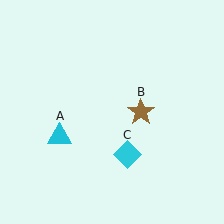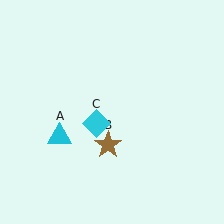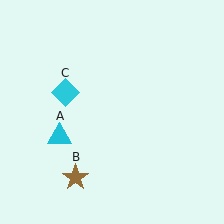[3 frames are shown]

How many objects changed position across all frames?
2 objects changed position: brown star (object B), cyan diamond (object C).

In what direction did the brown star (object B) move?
The brown star (object B) moved down and to the left.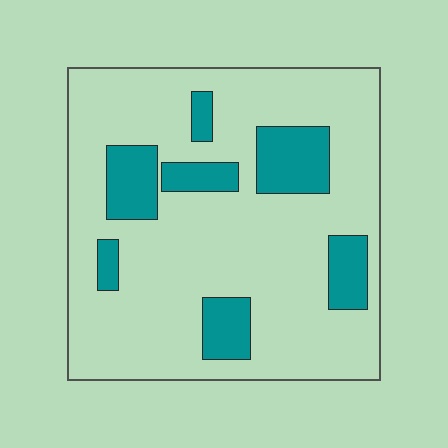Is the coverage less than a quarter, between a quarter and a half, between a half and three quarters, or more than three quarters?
Less than a quarter.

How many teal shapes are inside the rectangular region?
7.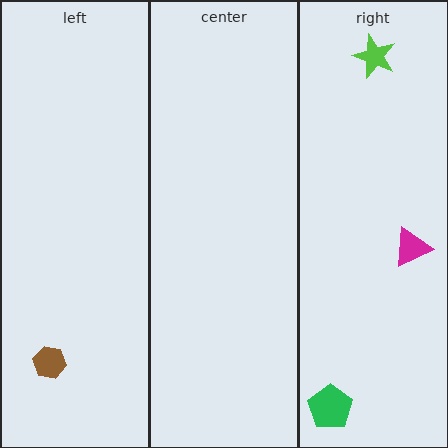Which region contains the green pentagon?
The right region.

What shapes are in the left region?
The brown hexagon.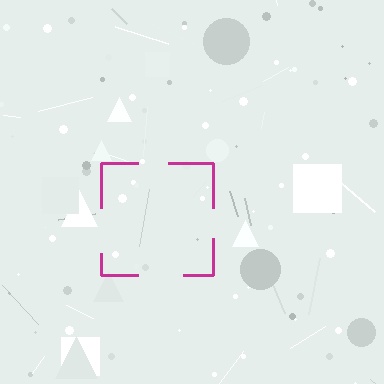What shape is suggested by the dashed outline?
The dashed outline suggests a square.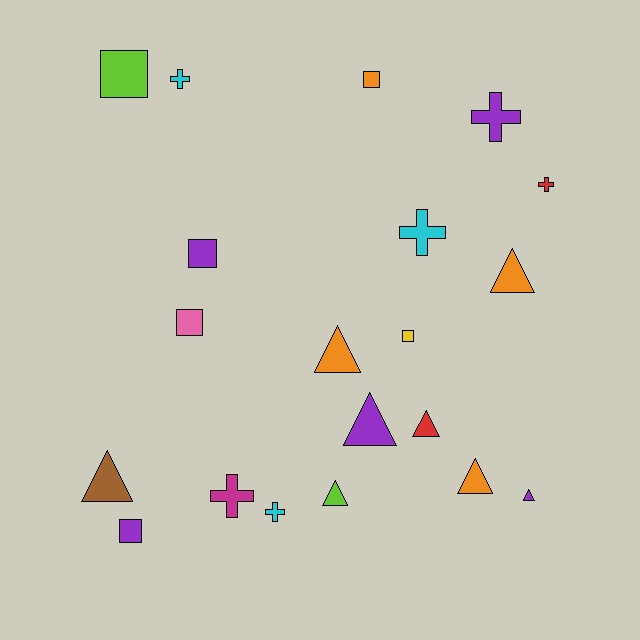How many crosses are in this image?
There are 6 crosses.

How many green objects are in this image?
There are no green objects.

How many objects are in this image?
There are 20 objects.